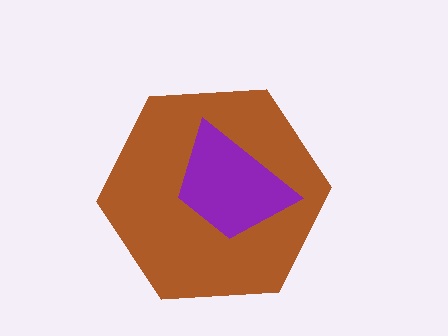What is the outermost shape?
The brown hexagon.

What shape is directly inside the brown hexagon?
The purple trapezoid.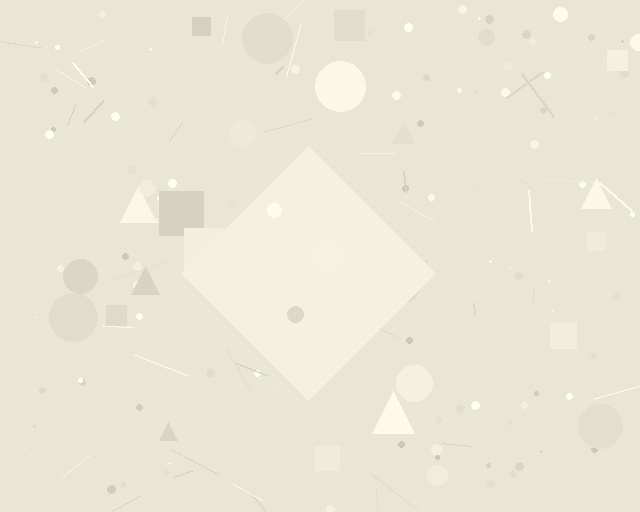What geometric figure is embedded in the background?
A diamond is embedded in the background.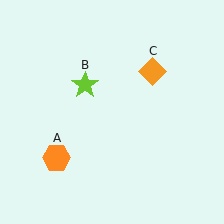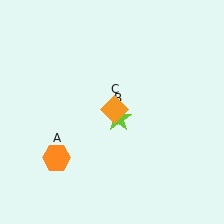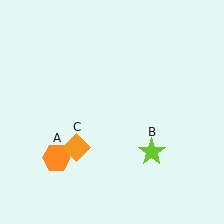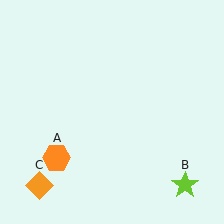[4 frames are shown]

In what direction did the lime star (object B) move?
The lime star (object B) moved down and to the right.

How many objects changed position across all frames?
2 objects changed position: lime star (object B), orange diamond (object C).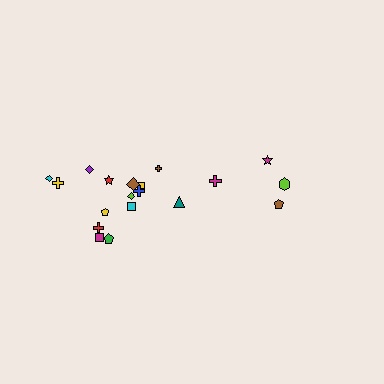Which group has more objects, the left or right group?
The left group.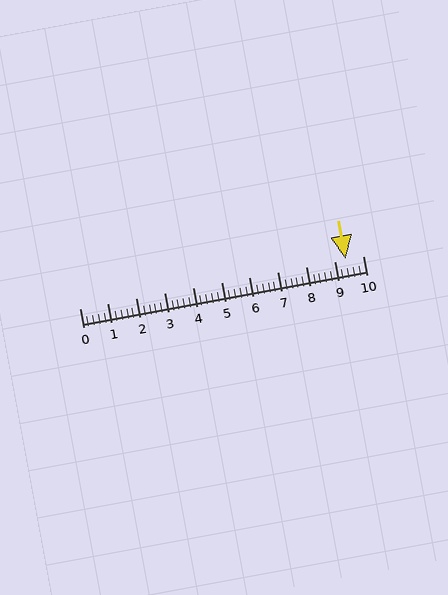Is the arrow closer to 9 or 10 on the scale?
The arrow is closer to 9.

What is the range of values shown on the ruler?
The ruler shows values from 0 to 10.